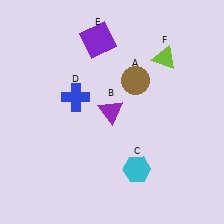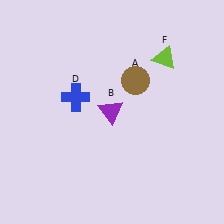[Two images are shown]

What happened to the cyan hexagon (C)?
The cyan hexagon (C) was removed in Image 2. It was in the bottom-right area of Image 1.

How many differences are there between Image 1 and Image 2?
There are 2 differences between the two images.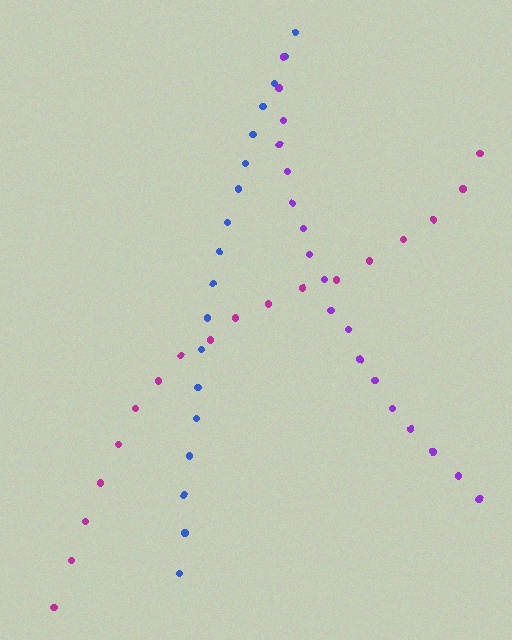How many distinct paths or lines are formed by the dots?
There are 3 distinct paths.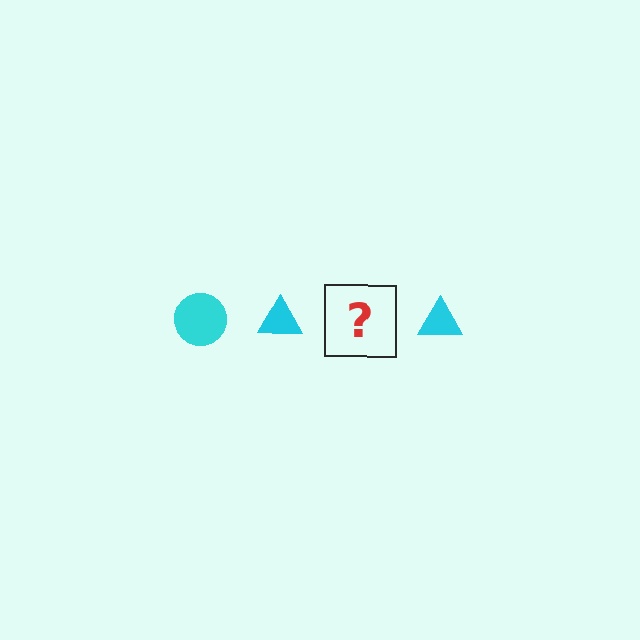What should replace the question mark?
The question mark should be replaced with a cyan circle.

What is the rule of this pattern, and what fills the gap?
The rule is that the pattern cycles through circle, triangle shapes in cyan. The gap should be filled with a cyan circle.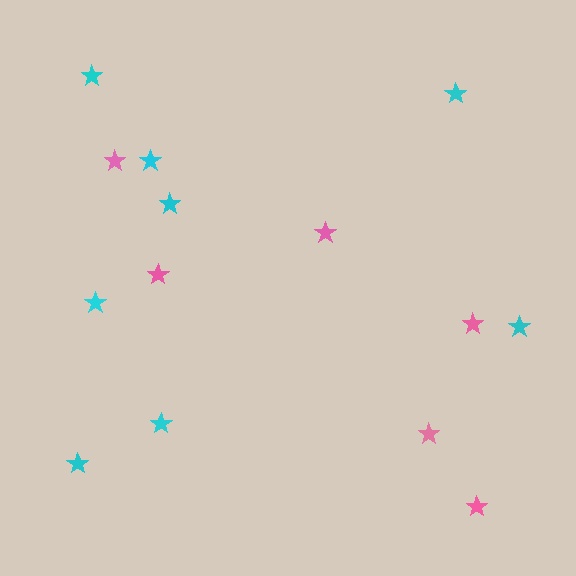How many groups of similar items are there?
There are 2 groups: one group of pink stars (6) and one group of cyan stars (8).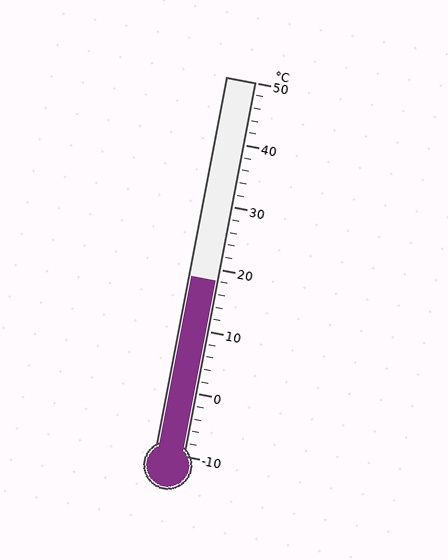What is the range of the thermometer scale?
The thermometer scale ranges from -10°C to 50°C.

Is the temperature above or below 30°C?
The temperature is below 30°C.